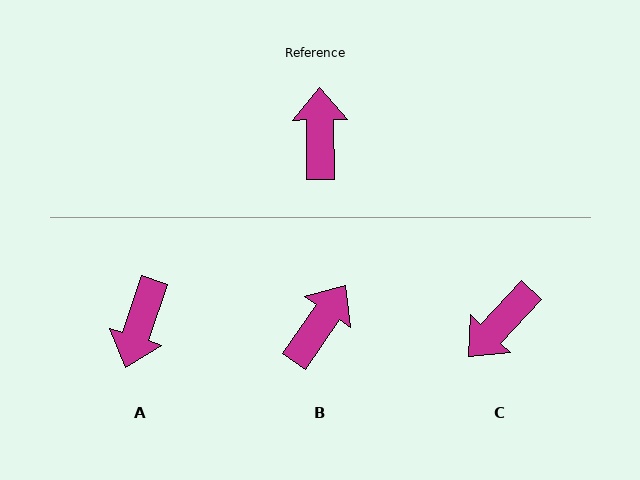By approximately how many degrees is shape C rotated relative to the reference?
Approximately 136 degrees counter-clockwise.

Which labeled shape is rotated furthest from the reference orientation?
A, about 161 degrees away.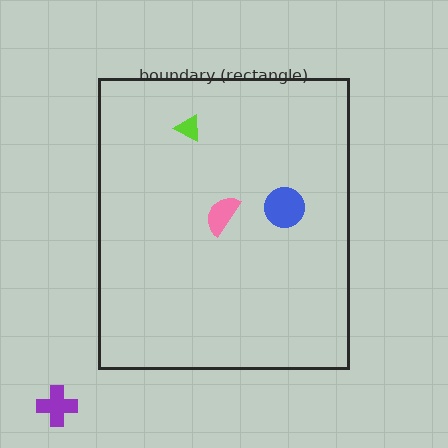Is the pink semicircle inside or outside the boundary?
Inside.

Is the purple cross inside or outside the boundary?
Outside.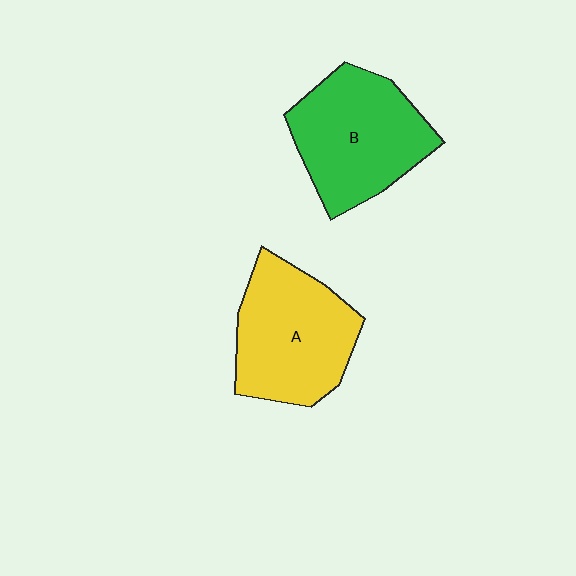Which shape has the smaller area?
Shape A (yellow).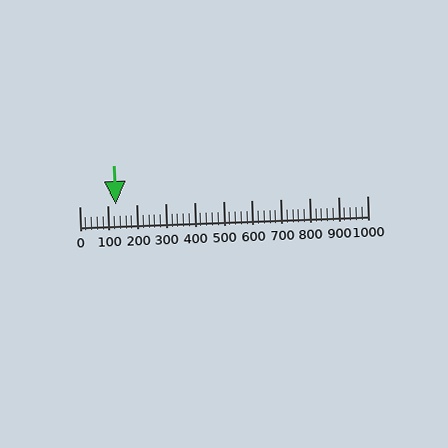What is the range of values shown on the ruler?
The ruler shows values from 0 to 1000.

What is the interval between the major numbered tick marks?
The major tick marks are spaced 100 units apart.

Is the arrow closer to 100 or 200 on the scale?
The arrow is closer to 100.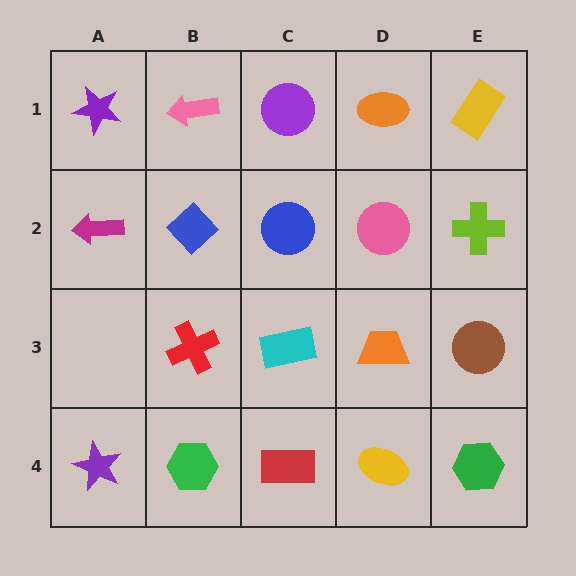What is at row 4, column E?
A green hexagon.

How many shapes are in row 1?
5 shapes.